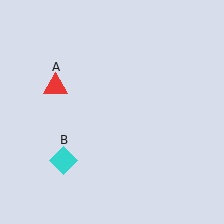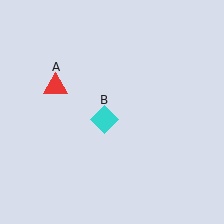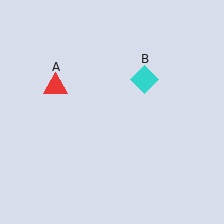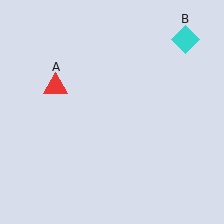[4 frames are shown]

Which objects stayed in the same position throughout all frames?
Red triangle (object A) remained stationary.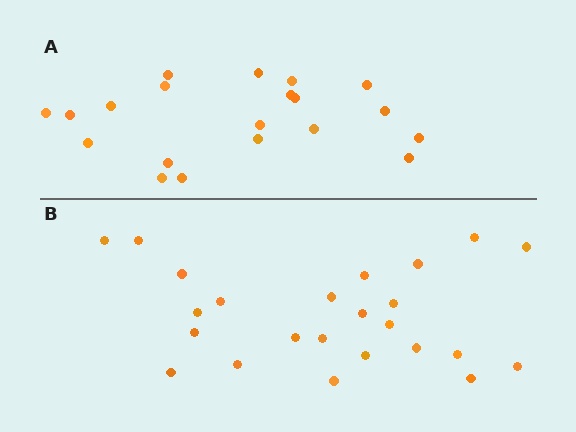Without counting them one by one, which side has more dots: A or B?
Region B (the bottom region) has more dots.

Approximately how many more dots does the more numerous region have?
Region B has about 4 more dots than region A.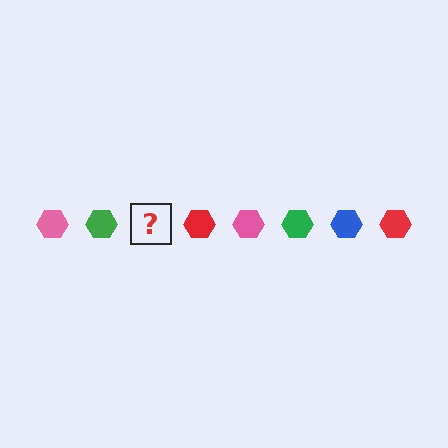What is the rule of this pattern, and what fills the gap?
The rule is that the pattern cycles through pink, green, blue, red hexagons. The gap should be filled with a blue hexagon.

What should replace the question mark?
The question mark should be replaced with a blue hexagon.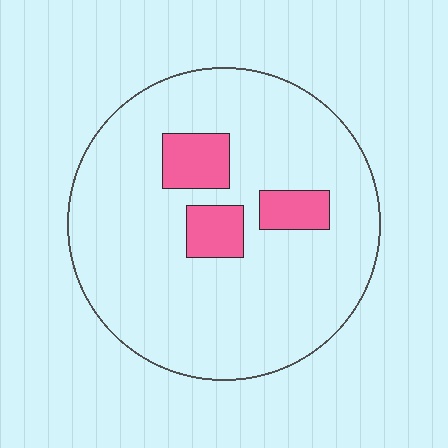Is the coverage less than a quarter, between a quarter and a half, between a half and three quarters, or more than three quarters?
Less than a quarter.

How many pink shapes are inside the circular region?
3.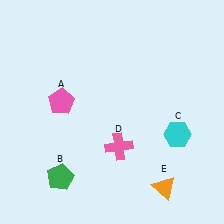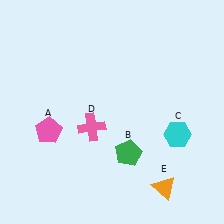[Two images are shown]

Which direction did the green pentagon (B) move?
The green pentagon (B) moved right.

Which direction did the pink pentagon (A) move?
The pink pentagon (A) moved down.